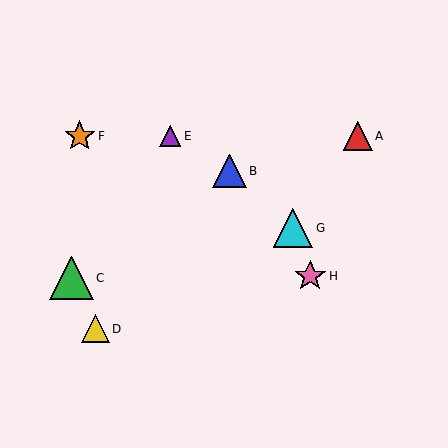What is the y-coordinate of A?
Object A is at y≈136.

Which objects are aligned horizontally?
Objects A, E, F are aligned horizontally.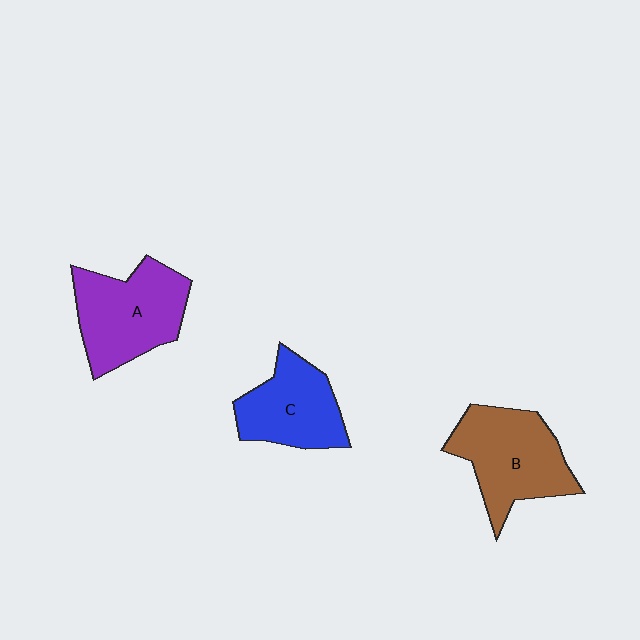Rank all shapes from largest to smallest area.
From largest to smallest: B (brown), A (purple), C (blue).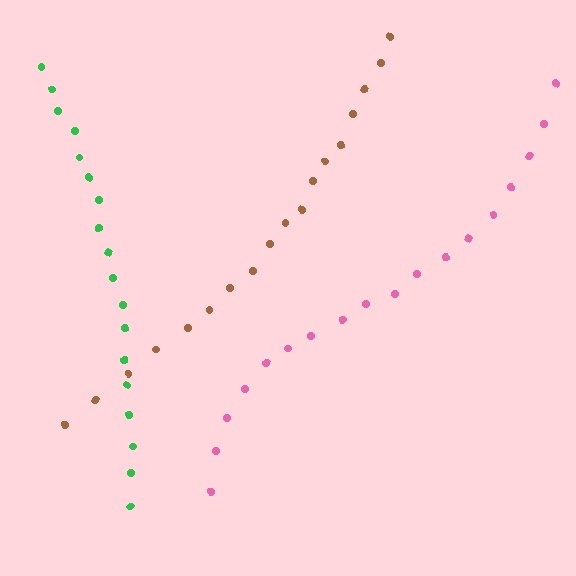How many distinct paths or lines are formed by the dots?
There are 3 distinct paths.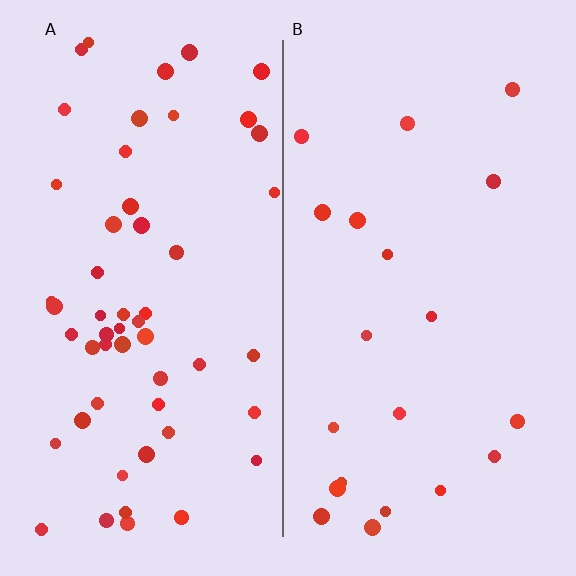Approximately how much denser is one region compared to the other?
Approximately 2.7× — region A over region B.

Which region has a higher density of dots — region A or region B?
A (the left).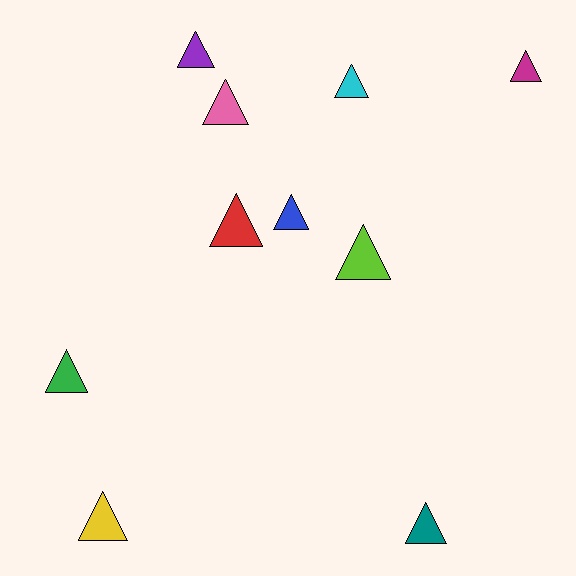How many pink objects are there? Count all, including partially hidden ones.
There is 1 pink object.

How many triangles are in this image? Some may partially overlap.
There are 10 triangles.